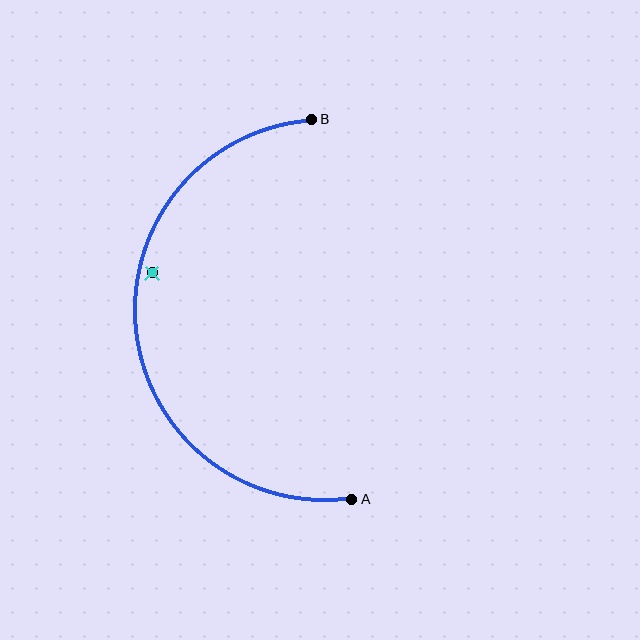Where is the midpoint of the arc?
The arc midpoint is the point on the curve farthest from the straight line joining A and B. It sits to the left of that line.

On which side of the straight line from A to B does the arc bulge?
The arc bulges to the left of the straight line connecting A and B.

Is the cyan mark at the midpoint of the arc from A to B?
No — the cyan mark does not lie on the arc at all. It sits slightly inside the curve.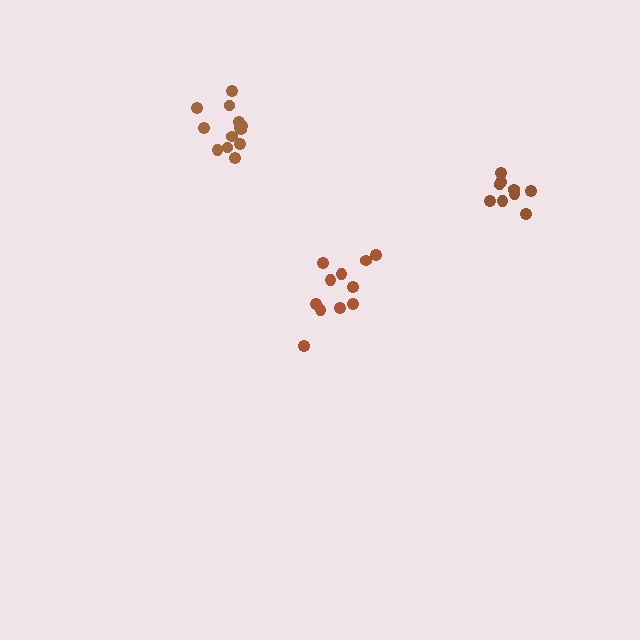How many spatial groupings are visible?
There are 3 spatial groupings.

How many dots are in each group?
Group 1: 11 dots, Group 2: 13 dots, Group 3: 9 dots (33 total).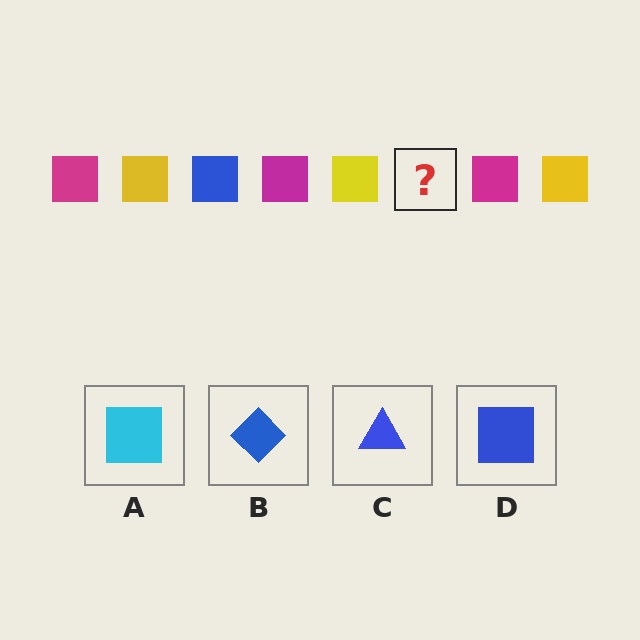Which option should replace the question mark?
Option D.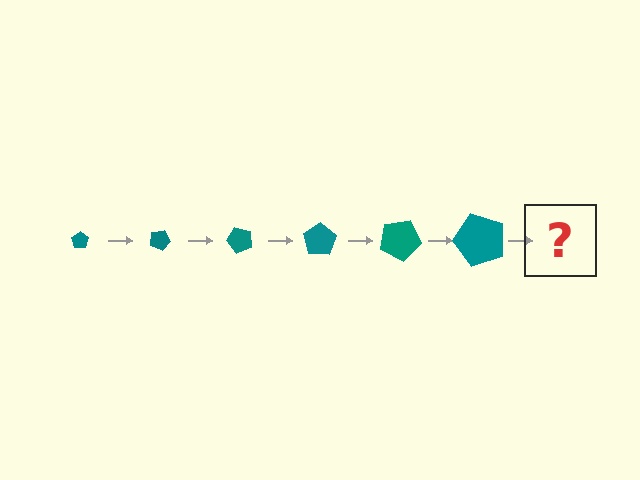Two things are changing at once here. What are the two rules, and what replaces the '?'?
The two rules are that the pentagon grows larger each step and it rotates 25 degrees each step. The '?' should be a pentagon, larger than the previous one and rotated 150 degrees from the start.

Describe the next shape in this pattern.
It should be a pentagon, larger than the previous one and rotated 150 degrees from the start.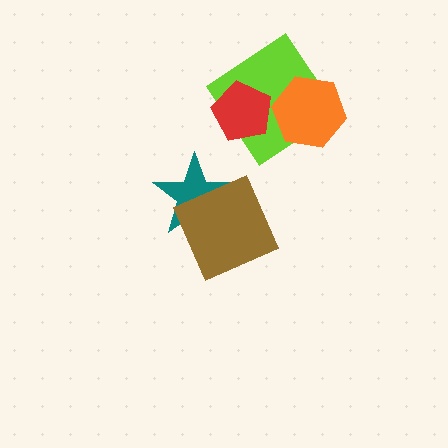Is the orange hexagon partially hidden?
No, no other shape covers it.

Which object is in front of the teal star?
The brown square is in front of the teal star.